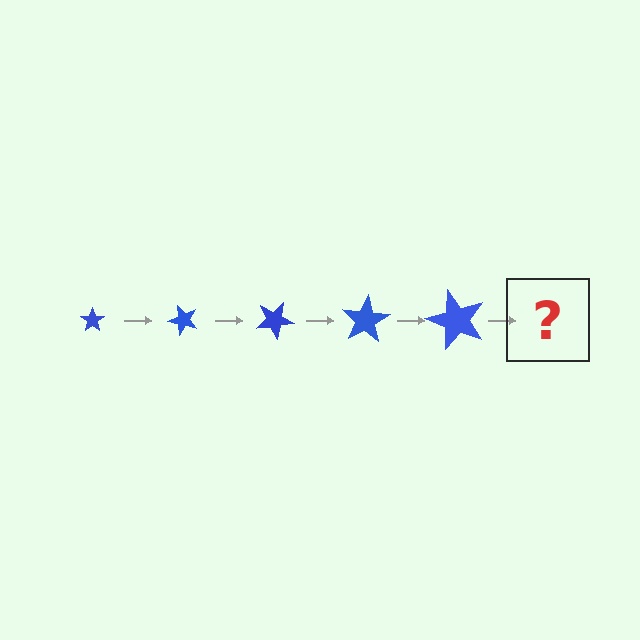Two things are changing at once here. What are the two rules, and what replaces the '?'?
The two rules are that the star grows larger each step and it rotates 50 degrees each step. The '?' should be a star, larger than the previous one and rotated 250 degrees from the start.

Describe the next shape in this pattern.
It should be a star, larger than the previous one and rotated 250 degrees from the start.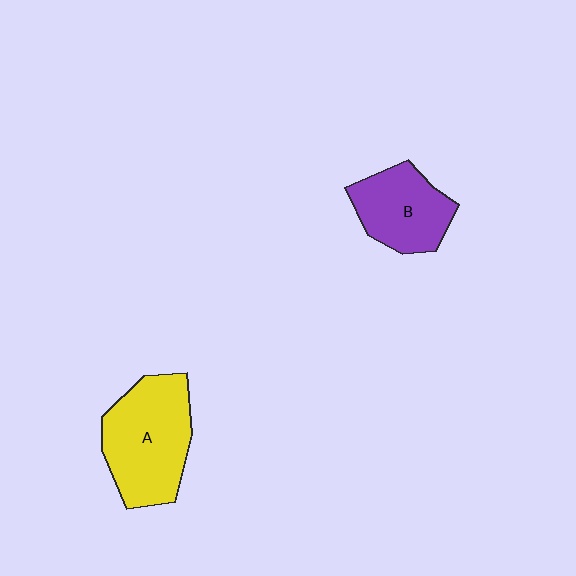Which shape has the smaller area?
Shape B (purple).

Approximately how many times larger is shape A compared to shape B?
Approximately 1.4 times.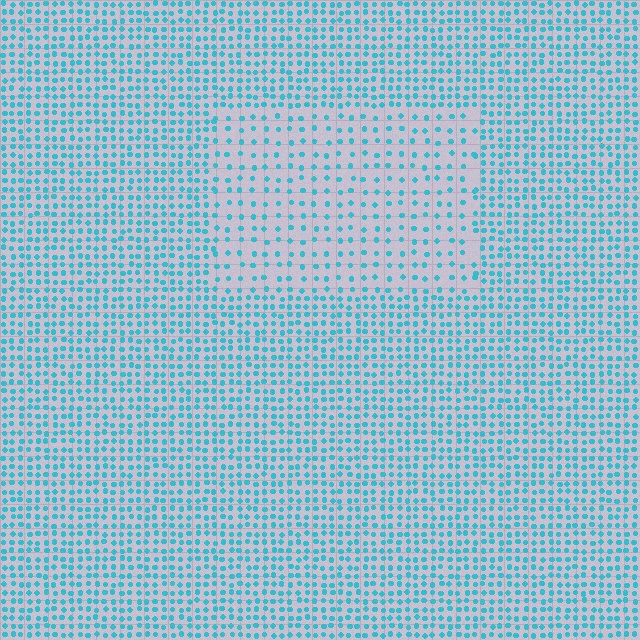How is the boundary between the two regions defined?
The boundary is defined by a change in element density (approximately 2.2x ratio). All elements are the same color, size, and shape.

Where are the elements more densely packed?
The elements are more densely packed outside the rectangle boundary.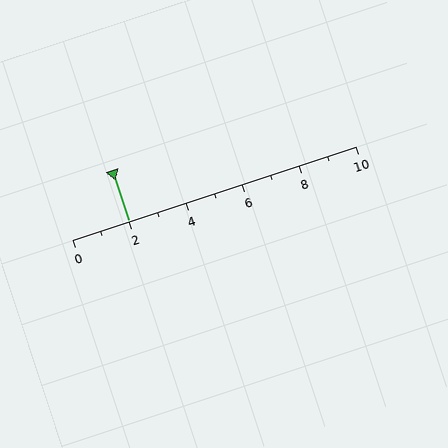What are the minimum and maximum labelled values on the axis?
The axis runs from 0 to 10.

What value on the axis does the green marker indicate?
The marker indicates approximately 2.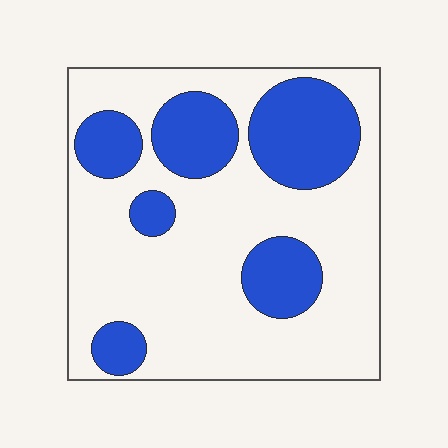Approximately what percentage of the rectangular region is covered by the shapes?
Approximately 30%.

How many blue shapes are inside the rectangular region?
6.